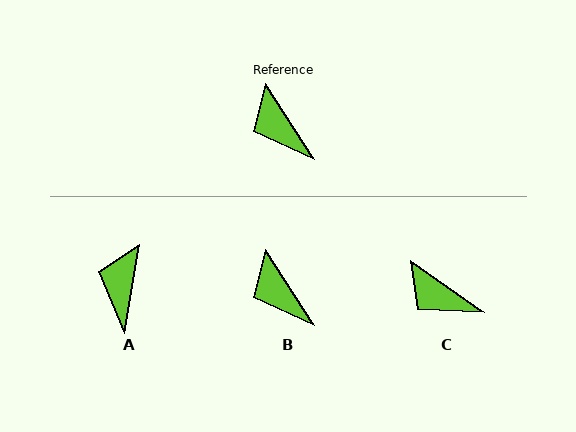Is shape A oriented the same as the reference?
No, it is off by about 43 degrees.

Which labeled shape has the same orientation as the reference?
B.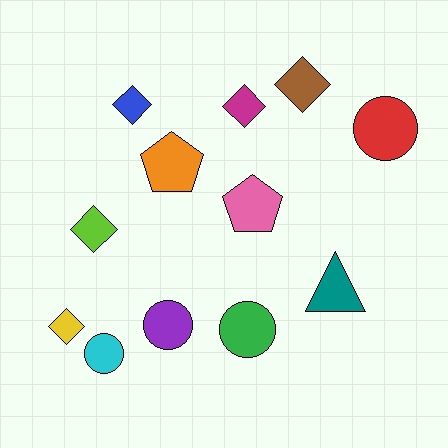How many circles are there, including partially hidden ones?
There are 4 circles.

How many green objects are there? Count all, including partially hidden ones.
There is 1 green object.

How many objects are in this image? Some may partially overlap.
There are 12 objects.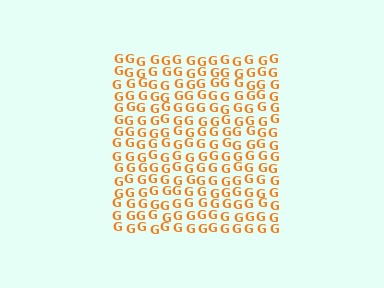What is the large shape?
The large shape is a square.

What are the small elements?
The small elements are letter G's.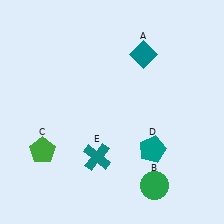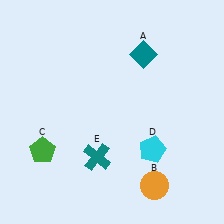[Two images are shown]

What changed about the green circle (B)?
In Image 1, B is green. In Image 2, it changed to orange.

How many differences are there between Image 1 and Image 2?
There are 2 differences between the two images.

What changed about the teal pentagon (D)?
In Image 1, D is teal. In Image 2, it changed to cyan.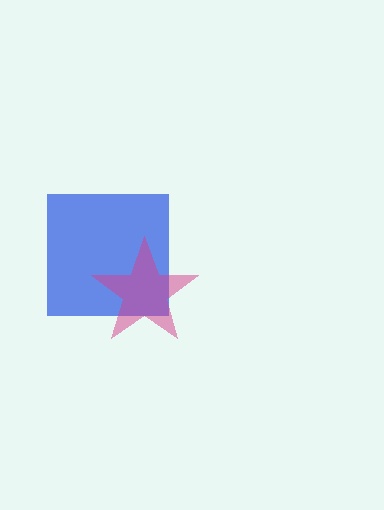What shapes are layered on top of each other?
The layered shapes are: a blue square, a magenta star.